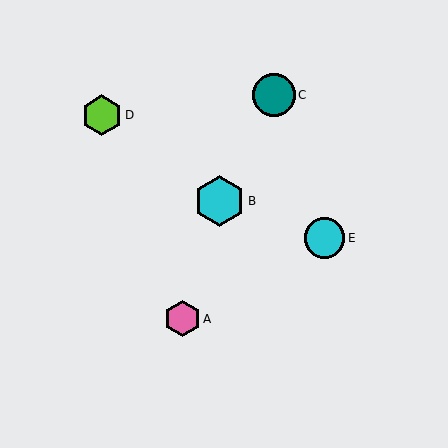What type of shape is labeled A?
Shape A is a pink hexagon.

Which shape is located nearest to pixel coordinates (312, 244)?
The cyan circle (labeled E) at (325, 238) is nearest to that location.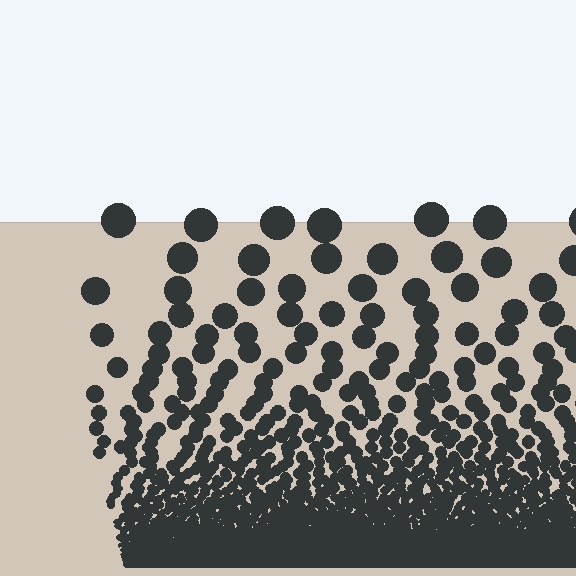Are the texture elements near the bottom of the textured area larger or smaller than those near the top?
Smaller. The gradient is inverted — elements near the bottom are smaller and denser.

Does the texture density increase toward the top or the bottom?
Density increases toward the bottom.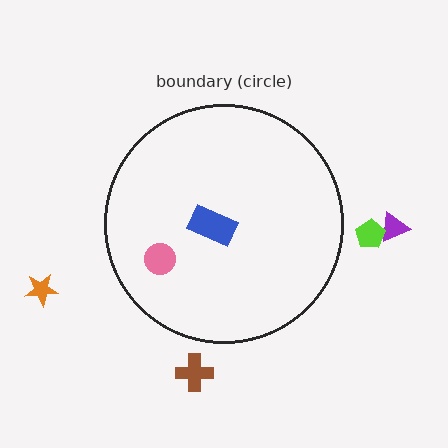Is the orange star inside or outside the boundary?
Outside.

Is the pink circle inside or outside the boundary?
Inside.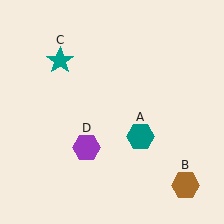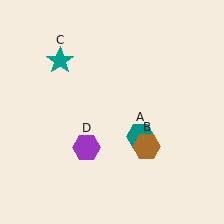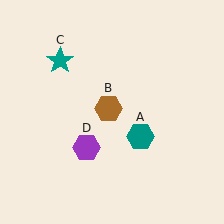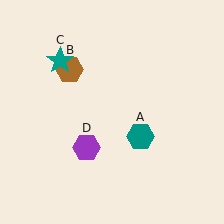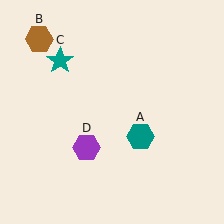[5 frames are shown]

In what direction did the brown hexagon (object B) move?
The brown hexagon (object B) moved up and to the left.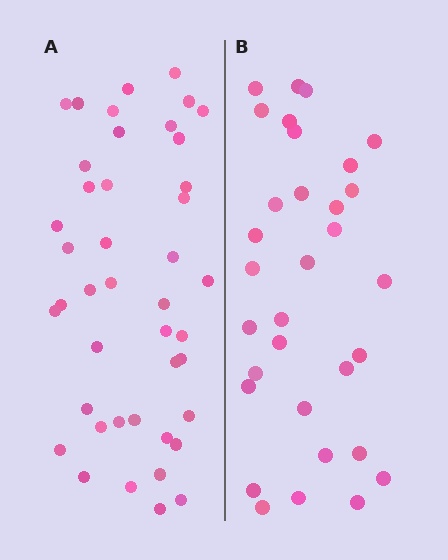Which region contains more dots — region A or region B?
Region A (the left region) has more dots.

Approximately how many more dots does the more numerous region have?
Region A has roughly 12 or so more dots than region B.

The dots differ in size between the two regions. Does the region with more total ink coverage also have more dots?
No. Region B has more total ink coverage because its dots are larger, but region A actually contains more individual dots. Total area can be misleading — the number of items is what matters here.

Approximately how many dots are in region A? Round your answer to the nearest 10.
About 40 dots. (The exact count is 43, which rounds to 40.)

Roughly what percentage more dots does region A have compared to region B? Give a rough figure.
About 35% more.